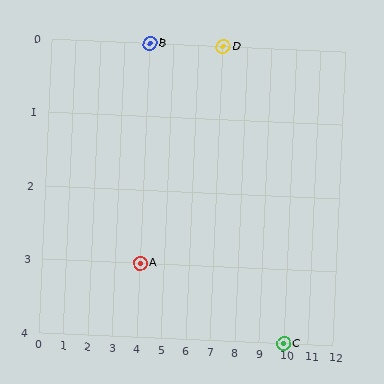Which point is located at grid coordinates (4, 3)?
Point A is at (4, 3).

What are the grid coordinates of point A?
Point A is at grid coordinates (4, 3).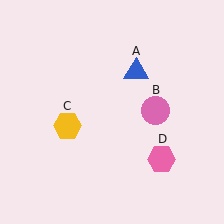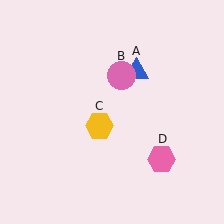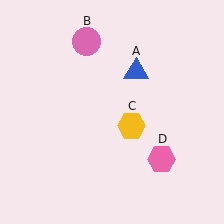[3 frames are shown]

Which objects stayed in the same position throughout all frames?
Blue triangle (object A) and pink hexagon (object D) remained stationary.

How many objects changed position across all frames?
2 objects changed position: pink circle (object B), yellow hexagon (object C).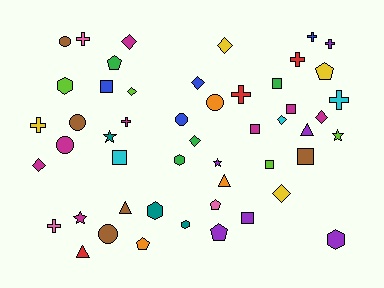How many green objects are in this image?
There are 4 green objects.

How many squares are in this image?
There are 8 squares.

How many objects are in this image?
There are 50 objects.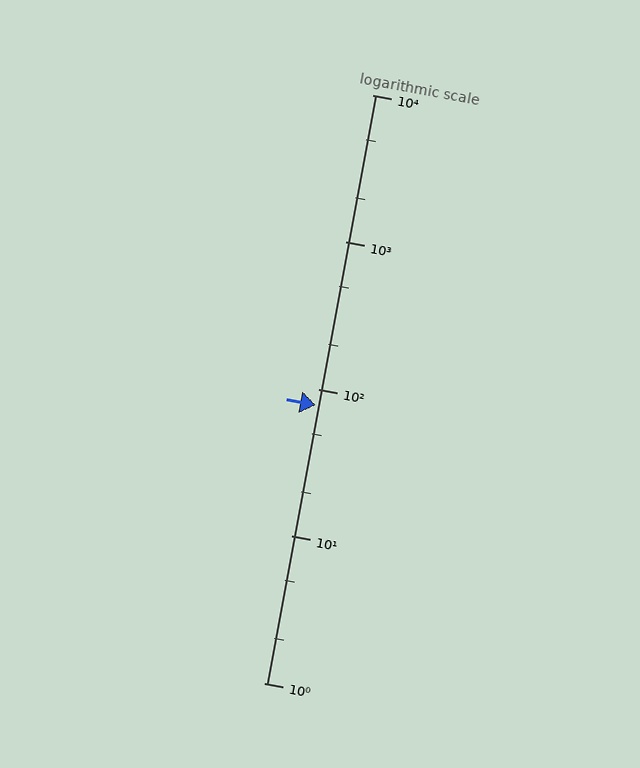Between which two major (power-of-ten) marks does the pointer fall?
The pointer is between 10 and 100.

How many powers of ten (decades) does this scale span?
The scale spans 4 decades, from 1 to 10000.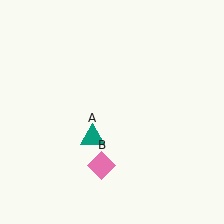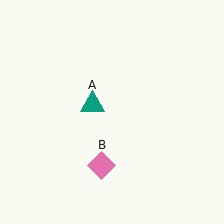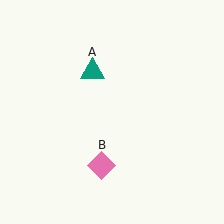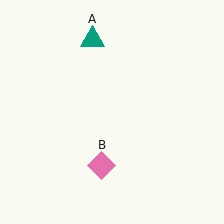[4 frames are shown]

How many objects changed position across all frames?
1 object changed position: teal triangle (object A).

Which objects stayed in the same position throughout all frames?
Pink diamond (object B) remained stationary.